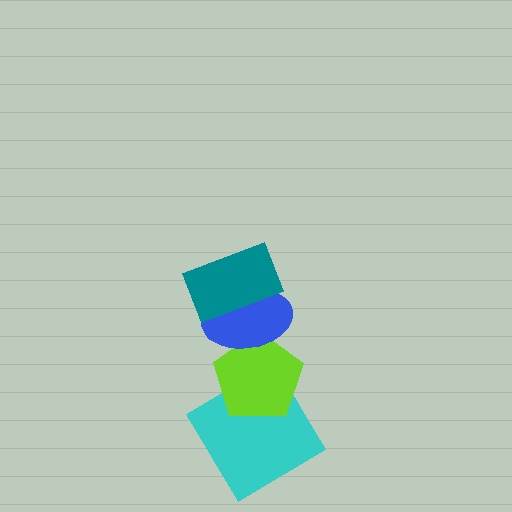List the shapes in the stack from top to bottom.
From top to bottom: the teal rectangle, the blue ellipse, the lime pentagon, the cyan diamond.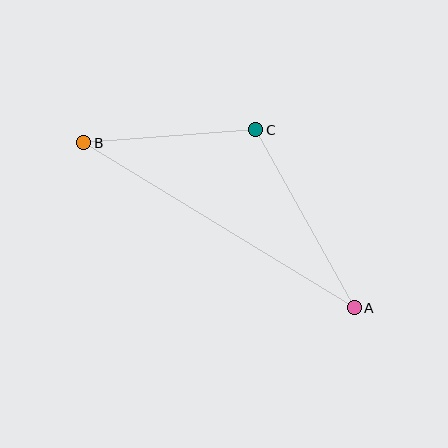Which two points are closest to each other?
Points B and C are closest to each other.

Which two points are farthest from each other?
Points A and B are farthest from each other.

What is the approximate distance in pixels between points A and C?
The distance between A and C is approximately 203 pixels.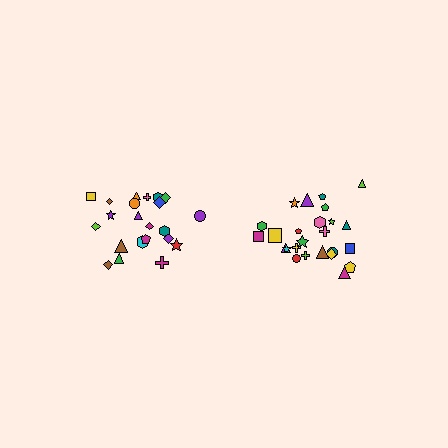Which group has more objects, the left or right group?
The right group.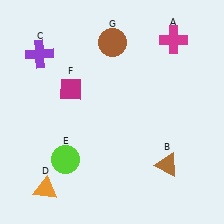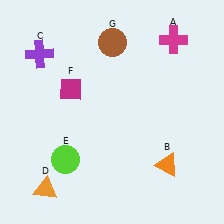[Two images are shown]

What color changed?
The triangle (B) changed from brown in Image 1 to orange in Image 2.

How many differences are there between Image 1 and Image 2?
There is 1 difference between the two images.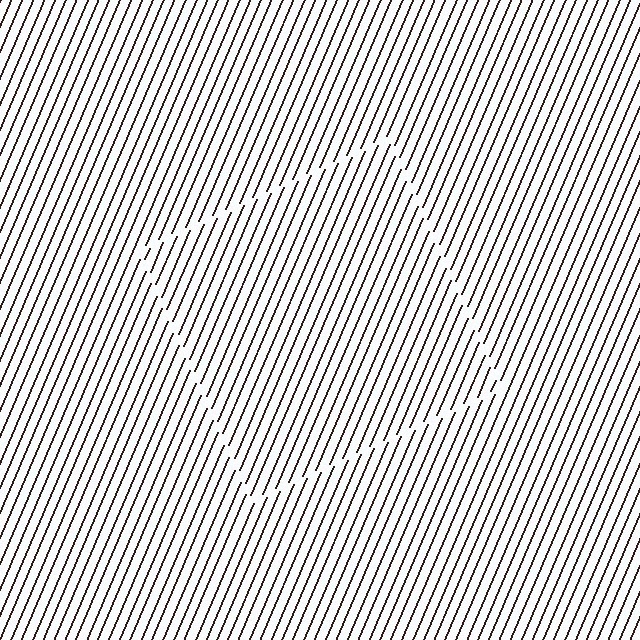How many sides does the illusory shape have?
4 sides — the line-ends trace a square.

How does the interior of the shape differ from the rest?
The interior of the shape contains the same grating, shifted by half a period — the contour is defined by the phase discontinuity where line-ends from the inner and outer gratings abut.